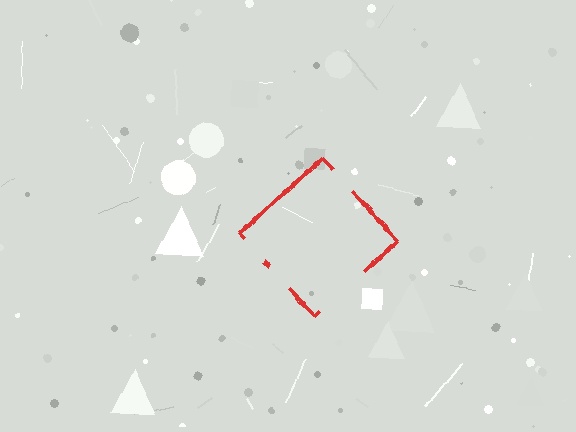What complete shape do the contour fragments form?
The contour fragments form a diamond.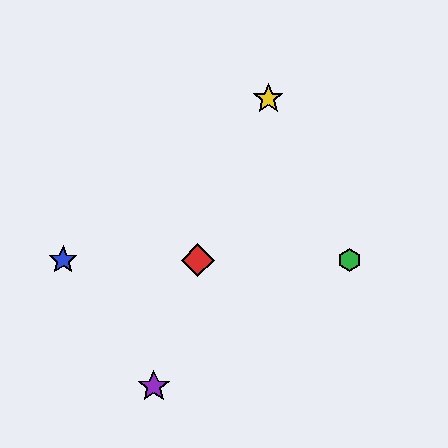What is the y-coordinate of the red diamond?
The red diamond is at y≈260.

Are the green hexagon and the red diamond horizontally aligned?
Yes, both are at y≈260.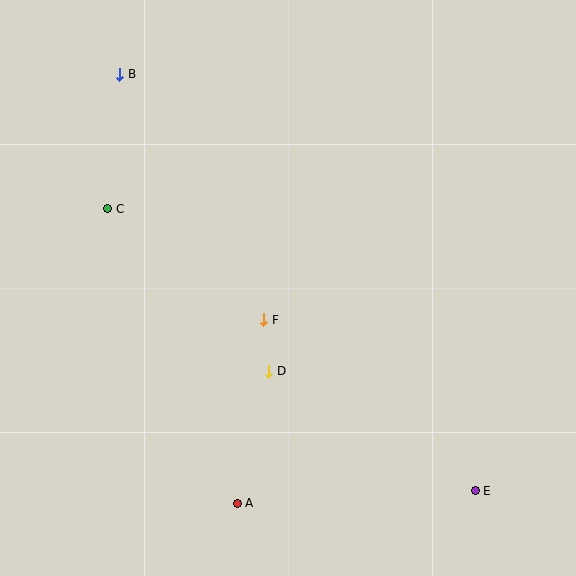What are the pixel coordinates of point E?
Point E is at (475, 491).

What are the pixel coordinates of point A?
Point A is at (237, 503).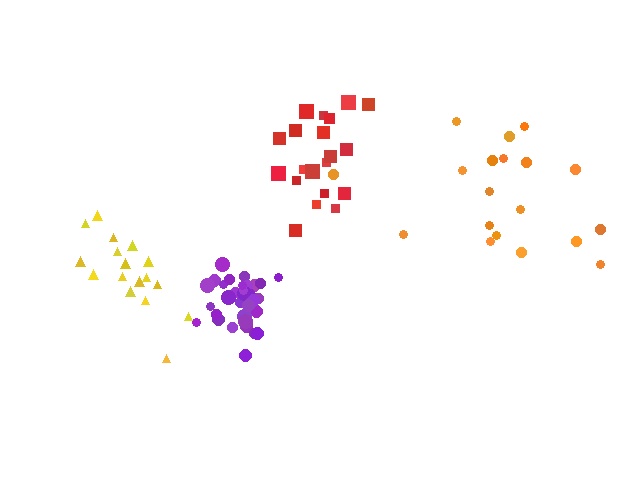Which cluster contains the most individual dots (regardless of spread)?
Purple (34).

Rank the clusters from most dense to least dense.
purple, red, yellow, orange.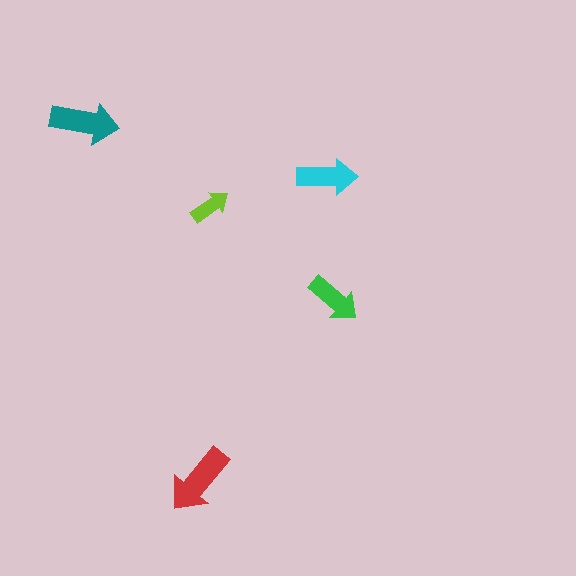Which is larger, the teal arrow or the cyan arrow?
The teal one.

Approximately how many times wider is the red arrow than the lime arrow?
About 2 times wider.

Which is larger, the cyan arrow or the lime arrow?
The cyan one.